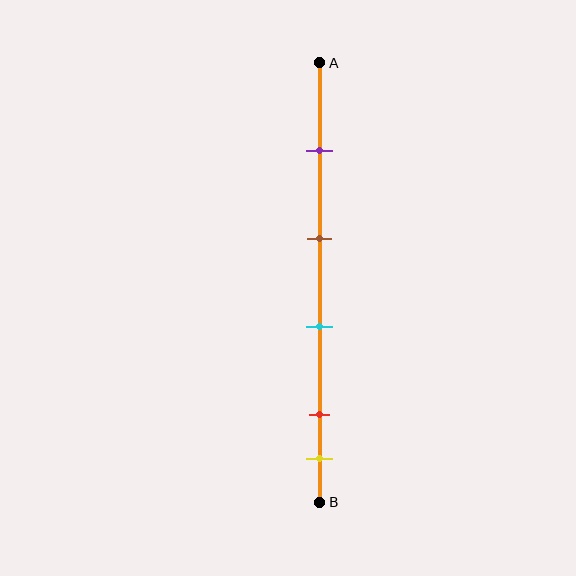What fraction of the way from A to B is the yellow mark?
The yellow mark is approximately 90% (0.9) of the way from A to B.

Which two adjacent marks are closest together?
The red and yellow marks are the closest adjacent pair.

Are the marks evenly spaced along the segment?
No, the marks are not evenly spaced.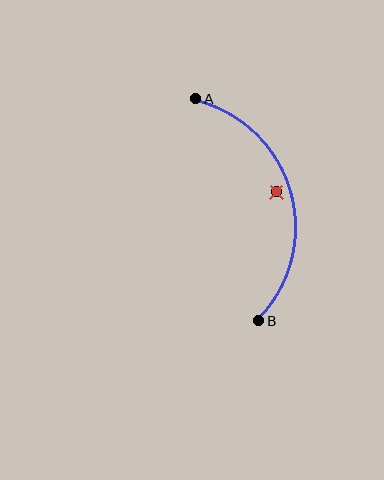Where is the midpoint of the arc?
The arc midpoint is the point on the curve farthest from the straight line joining A and B. It sits to the right of that line.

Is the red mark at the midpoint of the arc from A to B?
No — the red mark does not lie on the arc at all. It sits slightly inside the curve.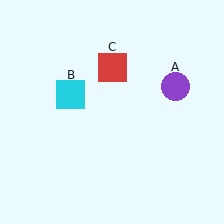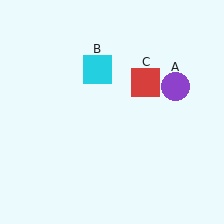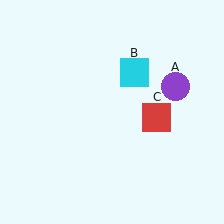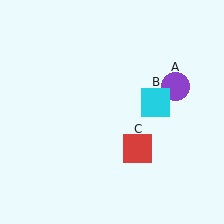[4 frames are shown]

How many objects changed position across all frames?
2 objects changed position: cyan square (object B), red square (object C).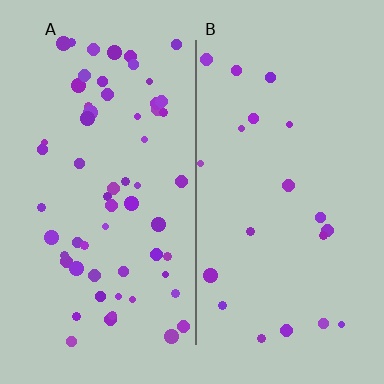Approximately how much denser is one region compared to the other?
Approximately 2.9× — region A over region B.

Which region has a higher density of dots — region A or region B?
A (the left).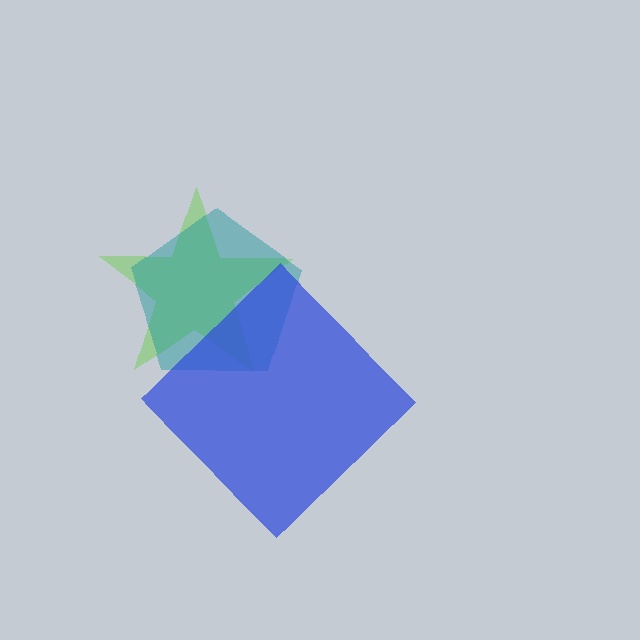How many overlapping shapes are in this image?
There are 3 overlapping shapes in the image.